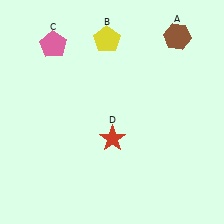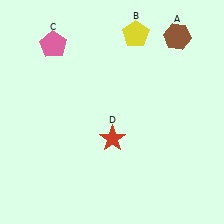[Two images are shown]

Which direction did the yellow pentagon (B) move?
The yellow pentagon (B) moved right.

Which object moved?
The yellow pentagon (B) moved right.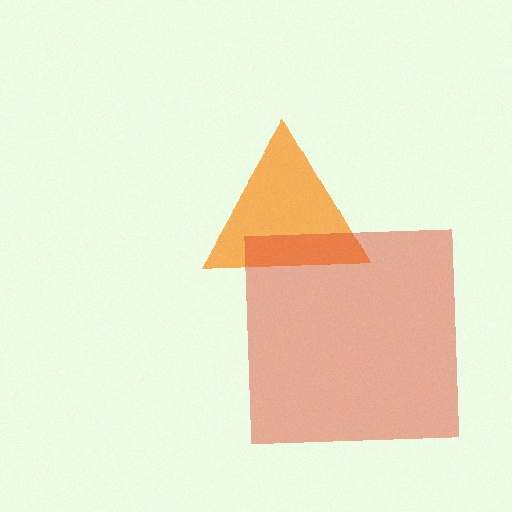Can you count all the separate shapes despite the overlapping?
Yes, there are 2 separate shapes.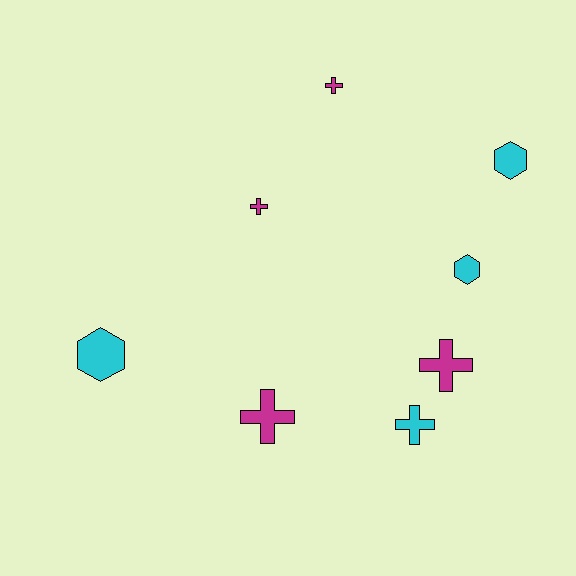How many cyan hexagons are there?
There are 3 cyan hexagons.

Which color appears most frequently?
Cyan, with 4 objects.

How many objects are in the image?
There are 8 objects.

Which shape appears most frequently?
Cross, with 5 objects.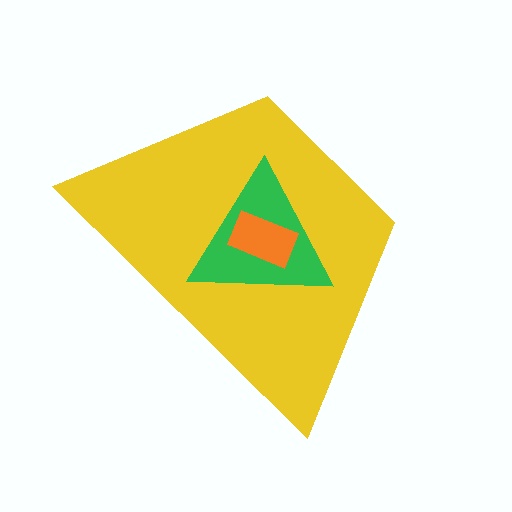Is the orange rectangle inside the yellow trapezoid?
Yes.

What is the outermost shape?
The yellow trapezoid.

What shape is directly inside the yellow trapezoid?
The green triangle.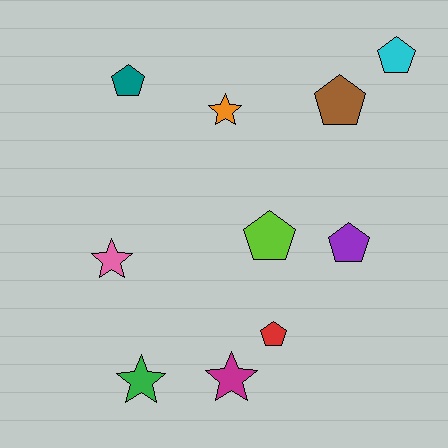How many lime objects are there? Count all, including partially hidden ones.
There is 1 lime object.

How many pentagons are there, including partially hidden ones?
There are 6 pentagons.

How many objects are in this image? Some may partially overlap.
There are 10 objects.